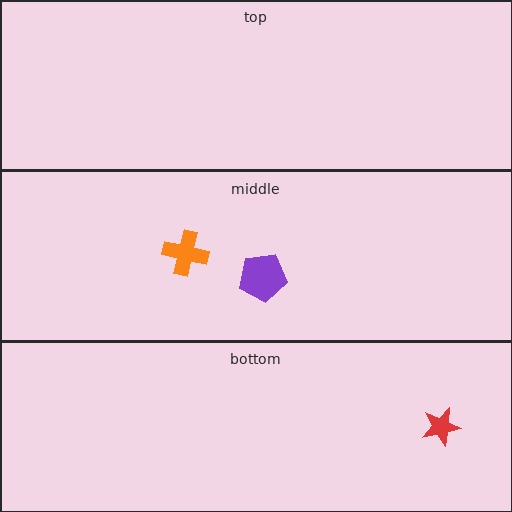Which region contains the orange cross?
The middle region.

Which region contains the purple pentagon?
The middle region.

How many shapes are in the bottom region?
1.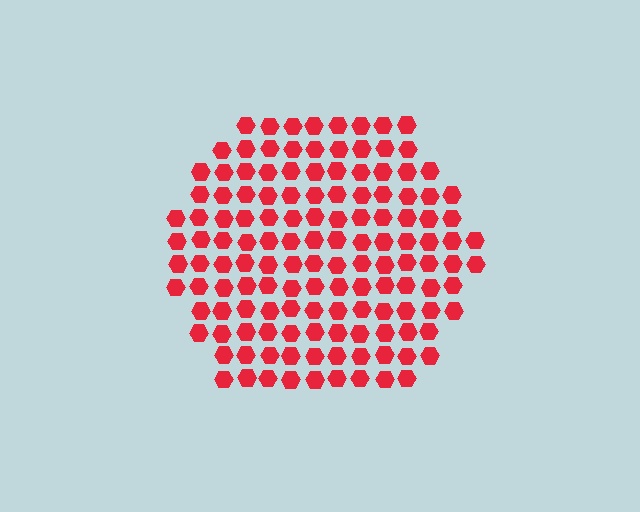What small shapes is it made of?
It is made of small hexagons.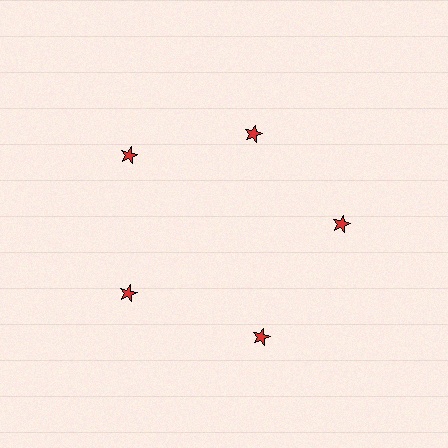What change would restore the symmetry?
The symmetry would be restored by moving it outward, back onto the ring so that all 5 stars sit at equal angles and equal distance from the center.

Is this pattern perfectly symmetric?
No. The 5 red stars are arranged in a ring, but one element near the 1 o'clock position is pulled inward toward the center, breaking the 5-fold rotational symmetry.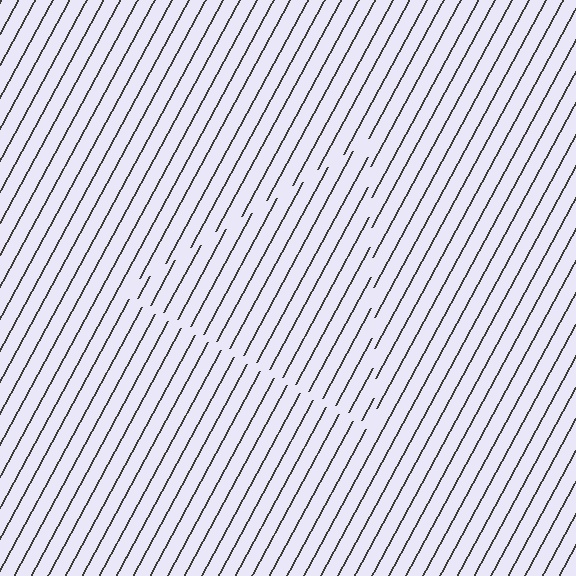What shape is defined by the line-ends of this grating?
An illusory triangle. The interior of the shape contains the same grating, shifted by half a period — the contour is defined by the phase discontinuity where line-ends from the inner and outer gratings abut.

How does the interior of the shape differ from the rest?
The interior of the shape contains the same grating, shifted by half a period — the contour is defined by the phase discontinuity where line-ends from the inner and outer gratings abut.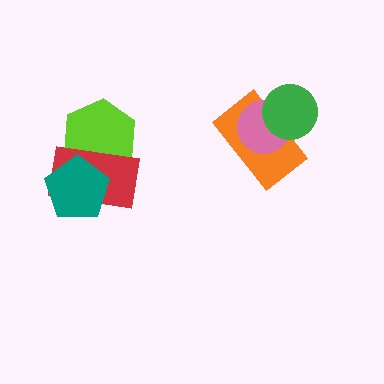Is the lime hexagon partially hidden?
Yes, it is partially covered by another shape.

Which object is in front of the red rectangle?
The teal pentagon is in front of the red rectangle.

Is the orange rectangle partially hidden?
Yes, it is partially covered by another shape.